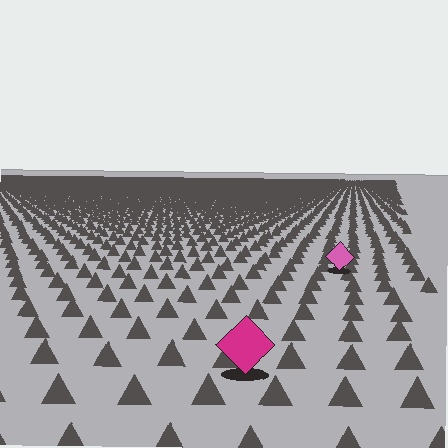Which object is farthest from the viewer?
The pink diamond is farthest from the viewer. It appears smaller and the ground texture around it is denser.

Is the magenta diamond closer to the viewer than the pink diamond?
Yes. The magenta diamond is closer — you can tell from the texture gradient: the ground texture is coarser near it.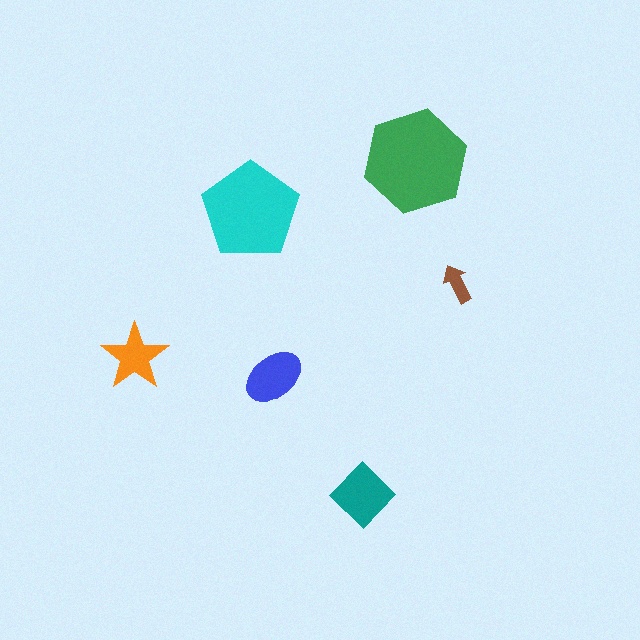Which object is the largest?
The green hexagon.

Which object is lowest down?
The teal diamond is bottommost.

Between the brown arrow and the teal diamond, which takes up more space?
The teal diamond.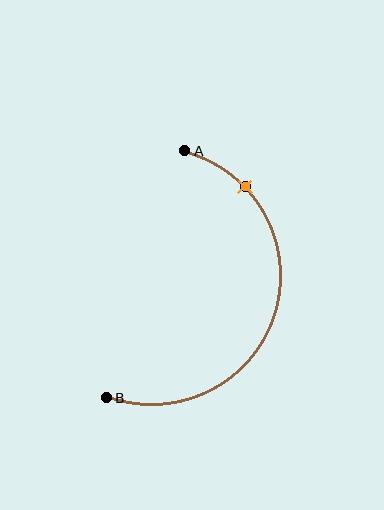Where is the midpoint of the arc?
The arc midpoint is the point on the curve farthest from the straight line joining A and B. It sits to the right of that line.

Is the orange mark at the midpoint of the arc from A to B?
No. The orange mark lies on the arc but is closer to endpoint A. The arc midpoint would be at the point on the curve equidistant along the arc from both A and B.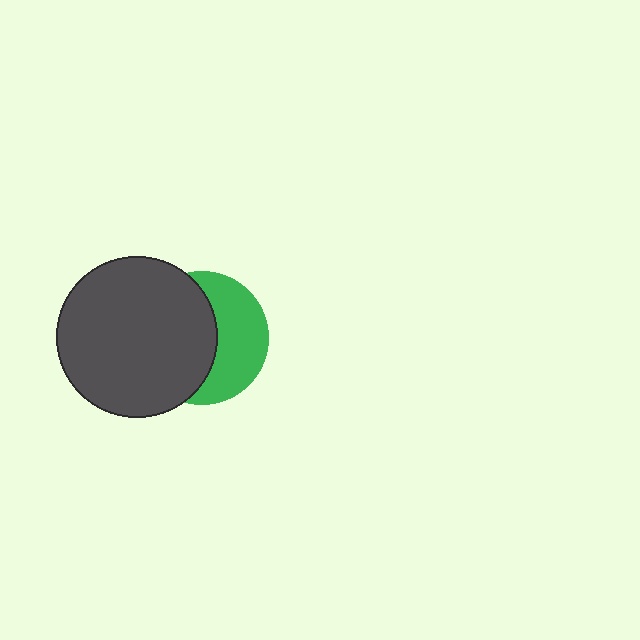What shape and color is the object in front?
The object in front is a dark gray circle.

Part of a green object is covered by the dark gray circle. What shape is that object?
It is a circle.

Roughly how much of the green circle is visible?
A small part of it is visible (roughly 45%).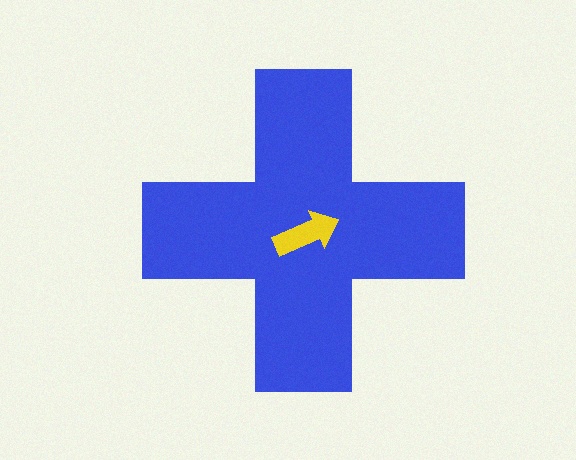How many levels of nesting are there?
2.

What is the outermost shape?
The blue cross.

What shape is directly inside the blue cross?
The yellow arrow.